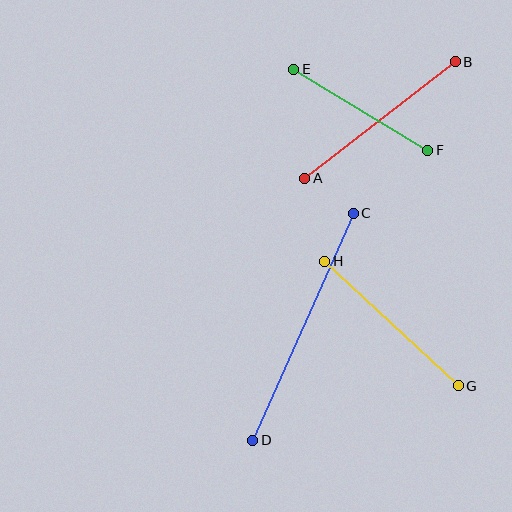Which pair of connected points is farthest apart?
Points C and D are farthest apart.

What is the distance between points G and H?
The distance is approximately 182 pixels.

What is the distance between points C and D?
The distance is approximately 248 pixels.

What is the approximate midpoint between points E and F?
The midpoint is at approximately (361, 110) pixels.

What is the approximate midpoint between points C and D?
The midpoint is at approximately (303, 327) pixels.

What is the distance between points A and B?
The distance is approximately 190 pixels.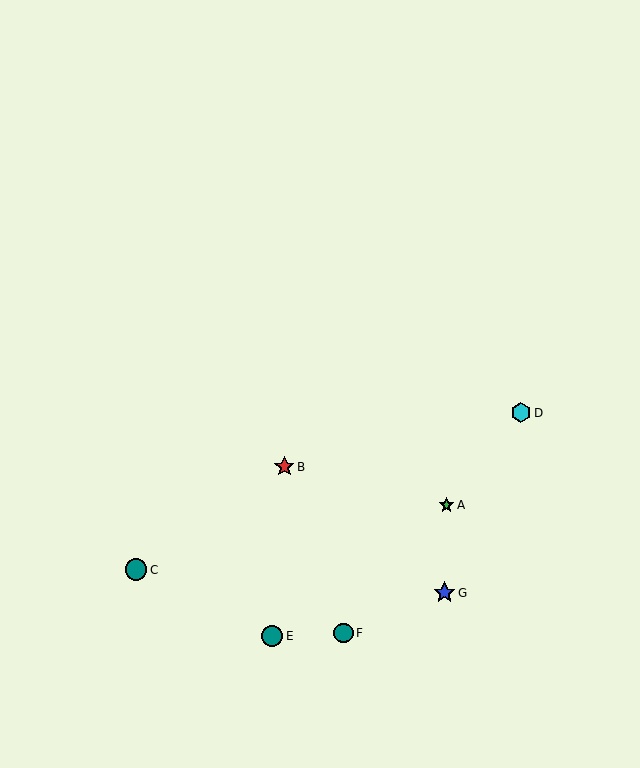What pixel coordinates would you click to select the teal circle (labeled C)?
Click at (136, 570) to select the teal circle C.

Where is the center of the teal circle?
The center of the teal circle is at (136, 570).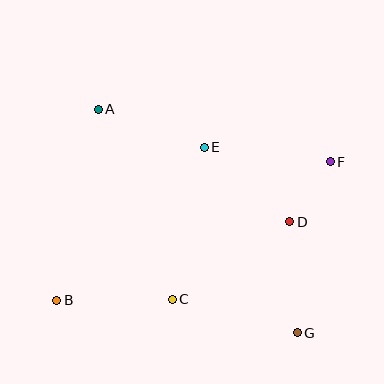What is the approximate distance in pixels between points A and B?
The distance between A and B is approximately 195 pixels.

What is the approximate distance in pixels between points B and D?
The distance between B and D is approximately 246 pixels.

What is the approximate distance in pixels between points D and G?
The distance between D and G is approximately 111 pixels.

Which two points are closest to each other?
Points D and F are closest to each other.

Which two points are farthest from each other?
Points B and F are farthest from each other.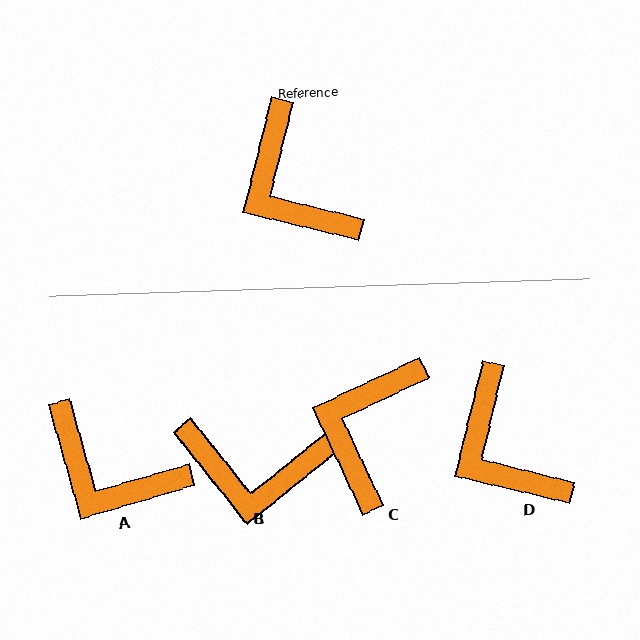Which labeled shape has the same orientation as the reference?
D.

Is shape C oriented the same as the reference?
No, it is off by about 51 degrees.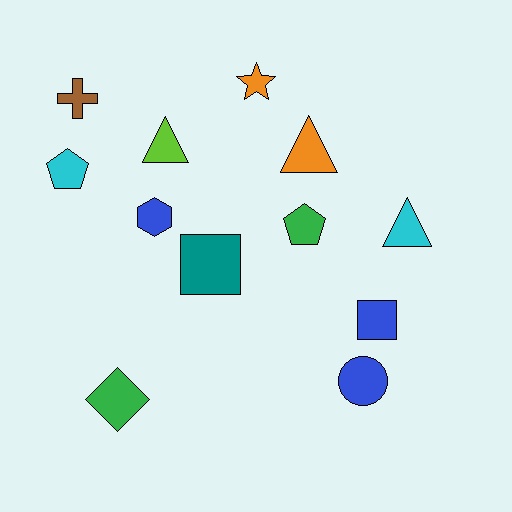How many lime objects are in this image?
There is 1 lime object.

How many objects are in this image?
There are 12 objects.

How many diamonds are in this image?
There is 1 diamond.